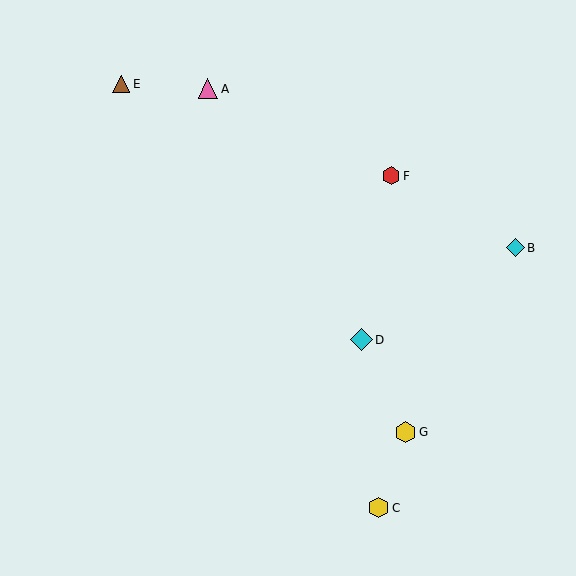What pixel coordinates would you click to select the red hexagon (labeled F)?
Click at (391, 176) to select the red hexagon F.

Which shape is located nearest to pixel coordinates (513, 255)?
The cyan diamond (labeled B) at (515, 248) is nearest to that location.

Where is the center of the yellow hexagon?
The center of the yellow hexagon is at (379, 508).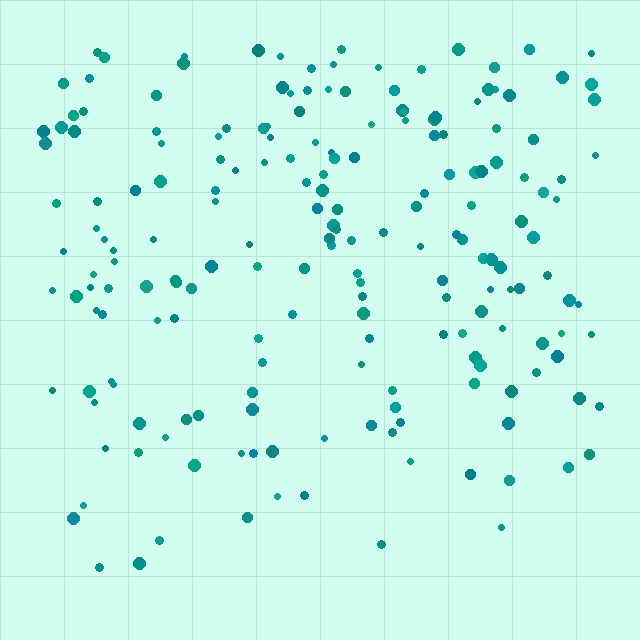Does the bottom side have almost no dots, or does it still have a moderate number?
Still a moderate number, just noticeably fewer than the top.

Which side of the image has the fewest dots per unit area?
The bottom.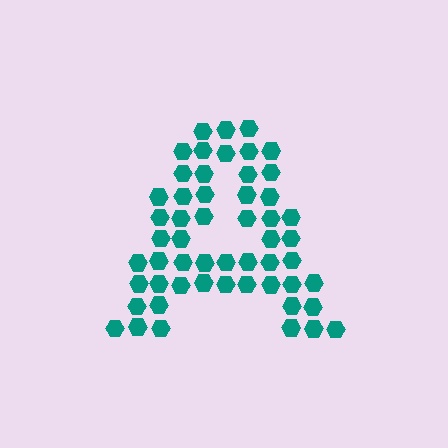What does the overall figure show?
The overall figure shows the letter A.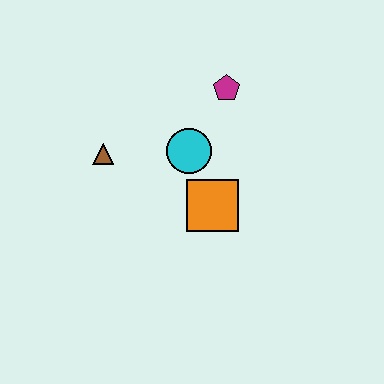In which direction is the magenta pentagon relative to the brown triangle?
The magenta pentagon is to the right of the brown triangle.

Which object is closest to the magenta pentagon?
The cyan circle is closest to the magenta pentagon.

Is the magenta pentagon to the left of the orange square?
No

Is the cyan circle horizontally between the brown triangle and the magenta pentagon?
Yes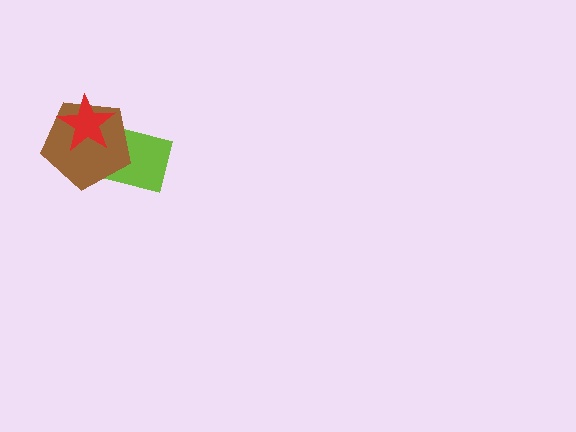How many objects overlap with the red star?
2 objects overlap with the red star.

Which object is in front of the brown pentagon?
The red star is in front of the brown pentagon.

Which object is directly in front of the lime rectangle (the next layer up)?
The brown pentagon is directly in front of the lime rectangle.